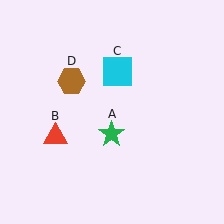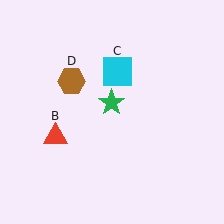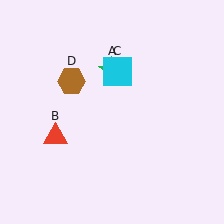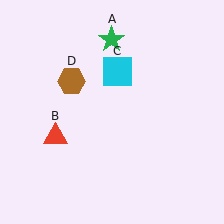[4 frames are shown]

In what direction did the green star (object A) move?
The green star (object A) moved up.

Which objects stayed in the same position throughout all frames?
Red triangle (object B) and cyan square (object C) and brown hexagon (object D) remained stationary.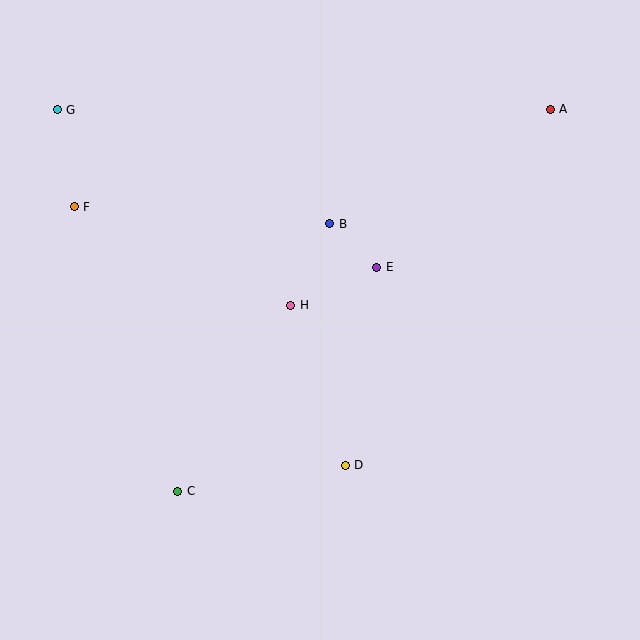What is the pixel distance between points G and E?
The distance between G and E is 357 pixels.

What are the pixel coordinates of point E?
Point E is at (377, 267).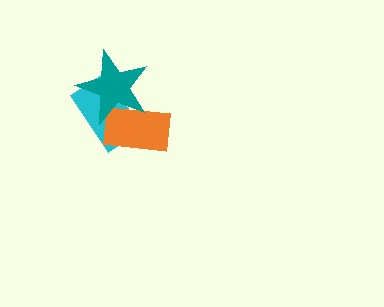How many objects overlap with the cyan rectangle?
2 objects overlap with the cyan rectangle.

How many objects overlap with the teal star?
2 objects overlap with the teal star.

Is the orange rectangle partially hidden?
Yes, it is partially covered by another shape.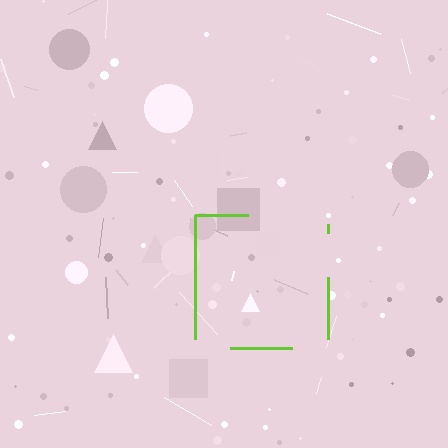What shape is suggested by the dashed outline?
The dashed outline suggests a square.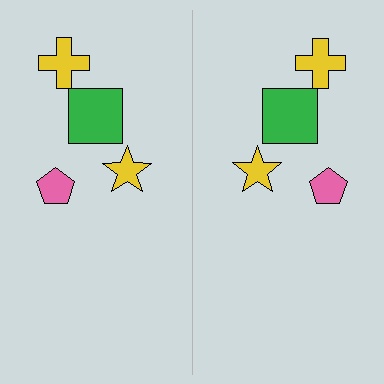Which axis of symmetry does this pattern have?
The pattern has a vertical axis of symmetry running through the center of the image.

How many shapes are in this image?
There are 8 shapes in this image.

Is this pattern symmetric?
Yes, this pattern has bilateral (reflection) symmetry.